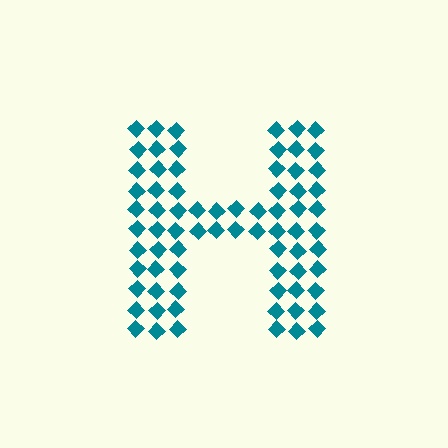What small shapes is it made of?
It is made of small diamonds.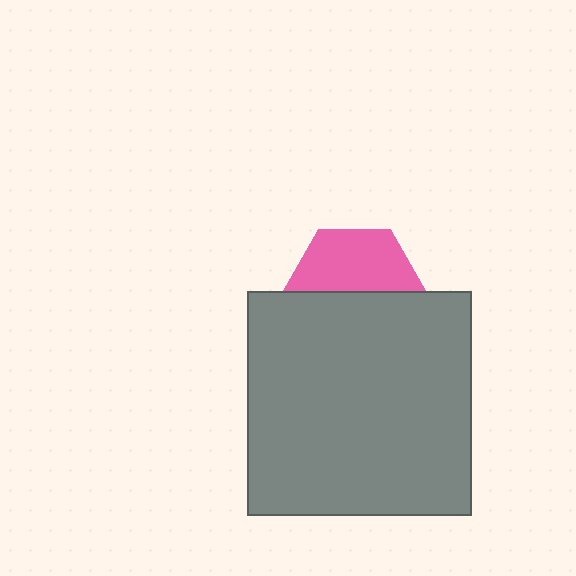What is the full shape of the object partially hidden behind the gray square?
The partially hidden object is a pink hexagon.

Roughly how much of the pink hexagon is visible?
About half of it is visible (roughly 49%).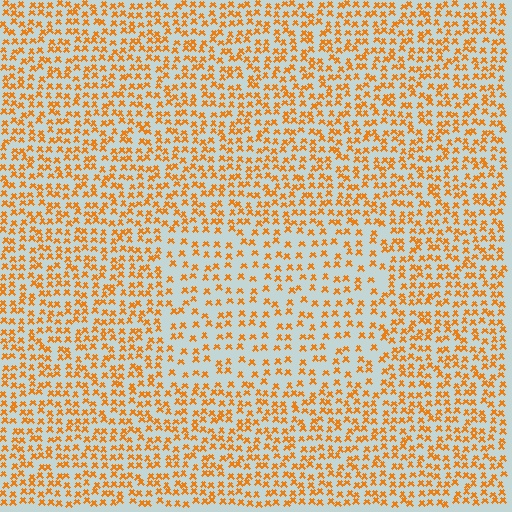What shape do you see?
I see a rectangle.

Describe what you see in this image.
The image contains small orange elements arranged at two different densities. A rectangle-shaped region is visible where the elements are less densely packed than the surrounding area.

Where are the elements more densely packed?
The elements are more densely packed outside the rectangle boundary.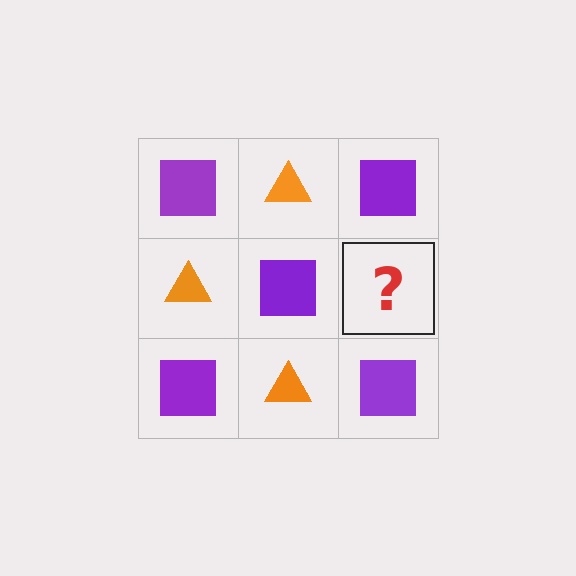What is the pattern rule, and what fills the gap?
The rule is that it alternates purple square and orange triangle in a checkerboard pattern. The gap should be filled with an orange triangle.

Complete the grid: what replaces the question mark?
The question mark should be replaced with an orange triangle.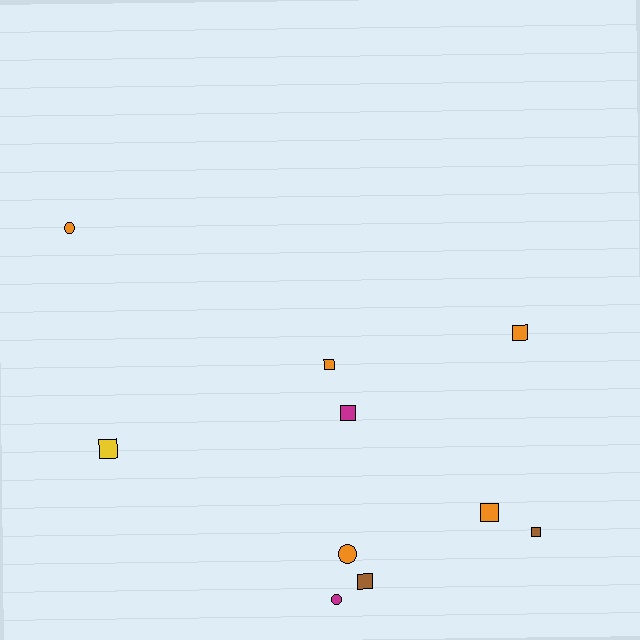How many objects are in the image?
There are 10 objects.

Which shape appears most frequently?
Square, with 7 objects.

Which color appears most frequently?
Orange, with 5 objects.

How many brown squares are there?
There are 2 brown squares.